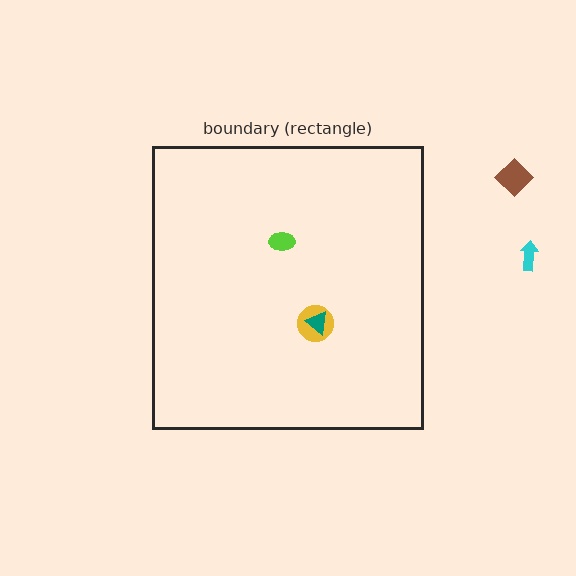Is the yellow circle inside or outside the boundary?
Inside.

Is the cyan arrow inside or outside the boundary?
Outside.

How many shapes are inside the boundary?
3 inside, 2 outside.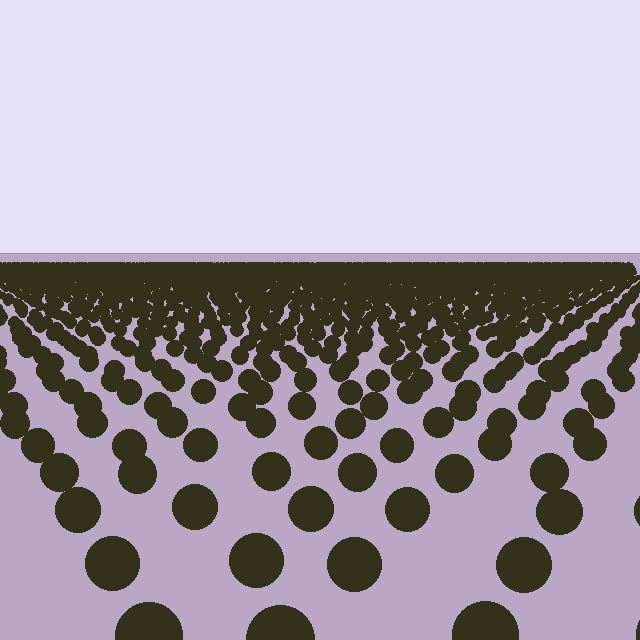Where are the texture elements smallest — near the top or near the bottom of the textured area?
Near the top.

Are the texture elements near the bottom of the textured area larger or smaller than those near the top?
Larger. Near the bottom, elements are closer to the viewer and appear at a bigger on-screen size.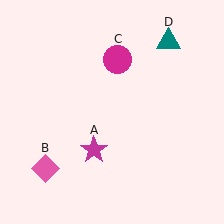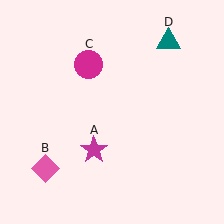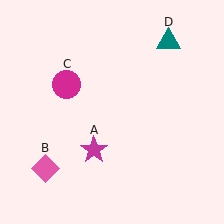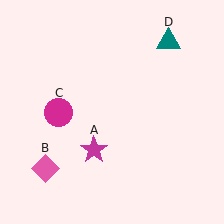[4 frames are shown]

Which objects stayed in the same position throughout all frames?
Magenta star (object A) and pink diamond (object B) and teal triangle (object D) remained stationary.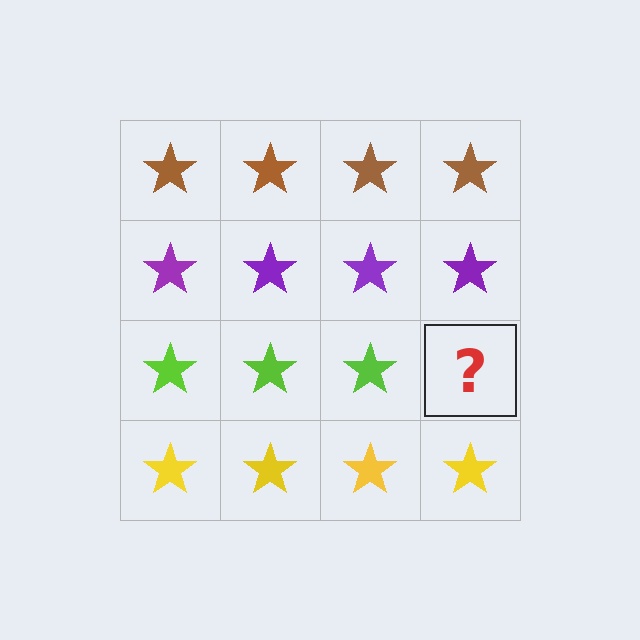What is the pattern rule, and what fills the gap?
The rule is that each row has a consistent color. The gap should be filled with a lime star.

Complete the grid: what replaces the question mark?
The question mark should be replaced with a lime star.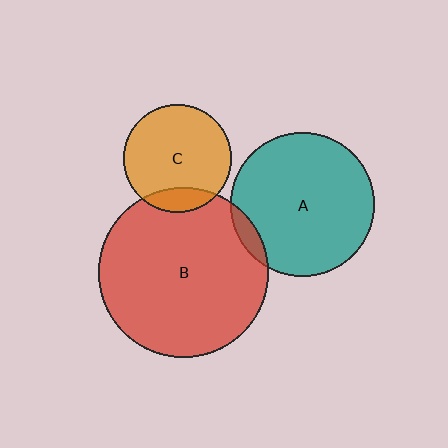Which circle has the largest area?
Circle B (red).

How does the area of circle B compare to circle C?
Approximately 2.5 times.